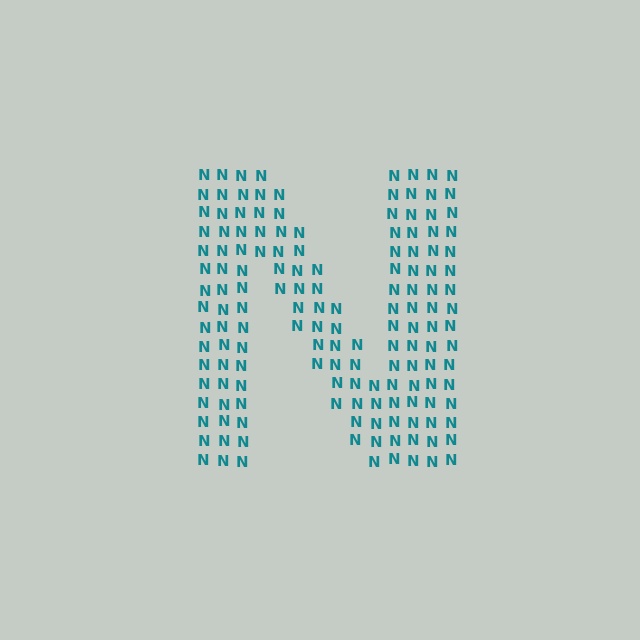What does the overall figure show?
The overall figure shows the letter N.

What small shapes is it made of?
It is made of small letter N's.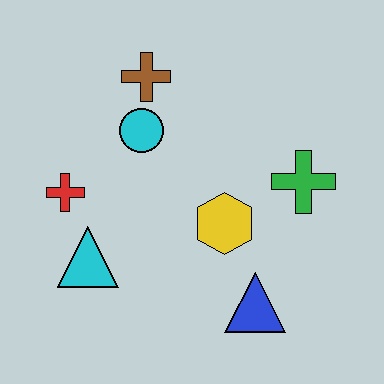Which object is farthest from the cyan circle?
The blue triangle is farthest from the cyan circle.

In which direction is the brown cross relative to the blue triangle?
The brown cross is above the blue triangle.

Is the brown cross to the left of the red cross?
No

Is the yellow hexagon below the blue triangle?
No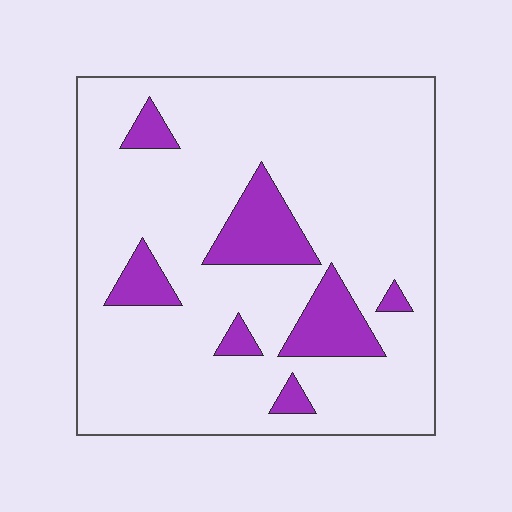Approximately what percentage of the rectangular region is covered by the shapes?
Approximately 15%.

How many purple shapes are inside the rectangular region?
7.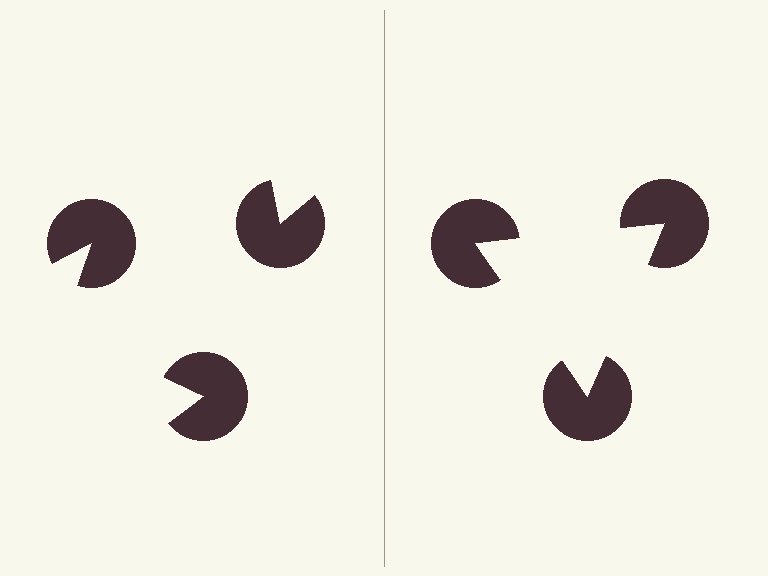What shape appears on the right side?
An illusory triangle.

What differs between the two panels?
The pac-man discs are positioned identically on both sides; only the wedge orientations differ. On the right they align to a triangle; on the left they are misaligned.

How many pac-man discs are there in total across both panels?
6 — 3 on each side.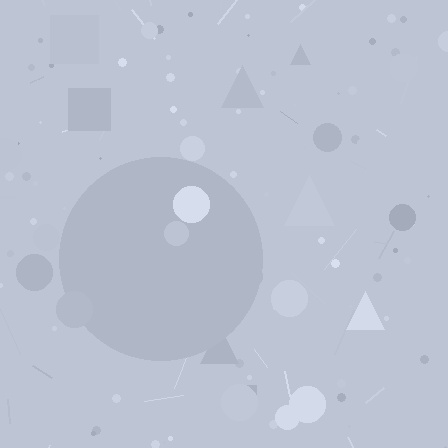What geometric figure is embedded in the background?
A circle is embedded in the background.